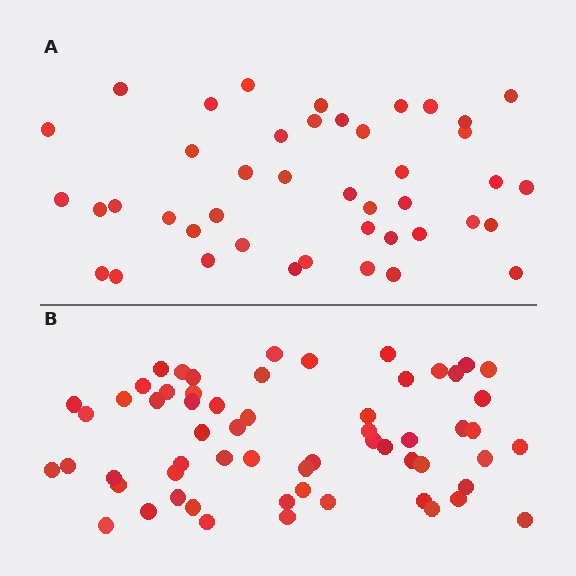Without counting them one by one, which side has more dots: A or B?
Region B (the bottom region) has more dots.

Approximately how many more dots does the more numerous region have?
Region B has approximately 15 more dots than region A.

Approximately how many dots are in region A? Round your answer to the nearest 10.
About 40 dots. (The exact count is 43, which rounds to 40.)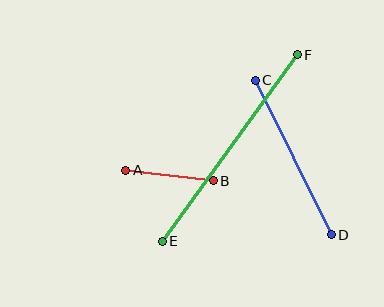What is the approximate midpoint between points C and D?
The midpoint is at approximately (293, 157) pixels.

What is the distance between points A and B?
The distance is approximately 88 pixels.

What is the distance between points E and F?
The distance is approximately 231 pixels.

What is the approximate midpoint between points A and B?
The midpoint is at approximately (170, 176) pixels.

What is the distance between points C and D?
The distance is approximately 172 pixels.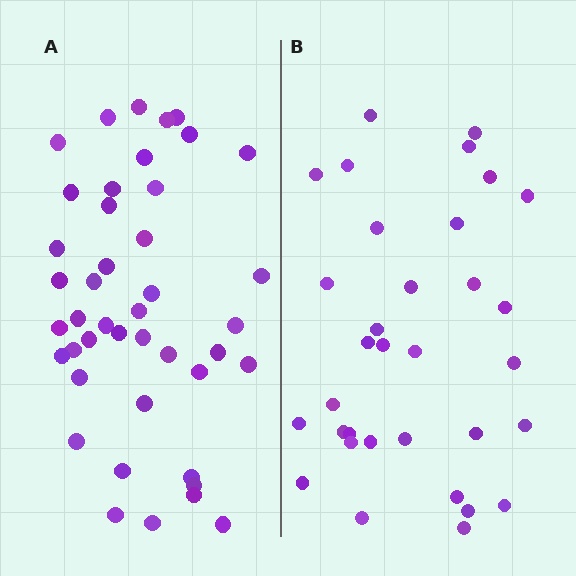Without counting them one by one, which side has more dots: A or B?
Region A (the left region) has more dots.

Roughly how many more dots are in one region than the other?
Region A has roughly 10 or so more dots than region B.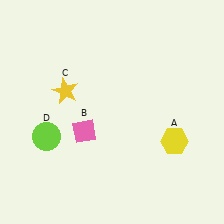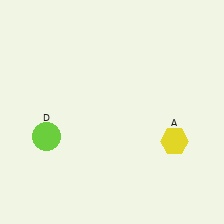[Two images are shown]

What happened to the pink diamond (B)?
The pink diamond (B) was removed in Image 2. It was in the bottom-left area of Image 1.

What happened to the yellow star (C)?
The yellow star (C) was removed in Image 2. It was in the top-left area of Image 1.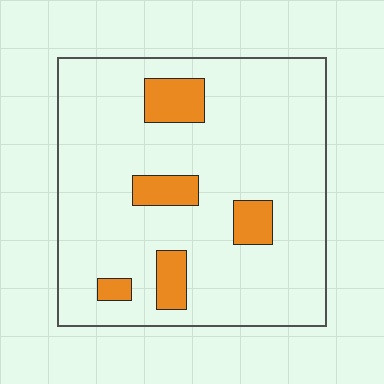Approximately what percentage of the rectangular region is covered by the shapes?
Approximately 15%.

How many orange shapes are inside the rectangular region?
5.